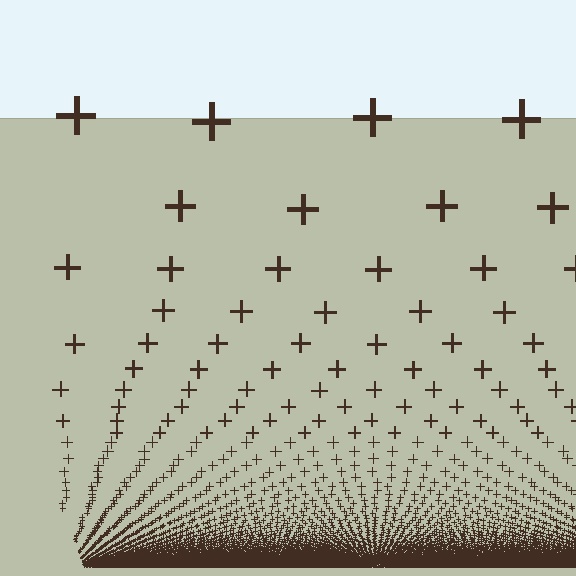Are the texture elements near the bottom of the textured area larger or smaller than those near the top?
Smaller. The gradient is inverted — elements near the bottom are smaller and denser.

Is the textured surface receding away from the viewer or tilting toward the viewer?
The surface appears to tilt toward the viewer. Texture elements get larger and sparser toward the top.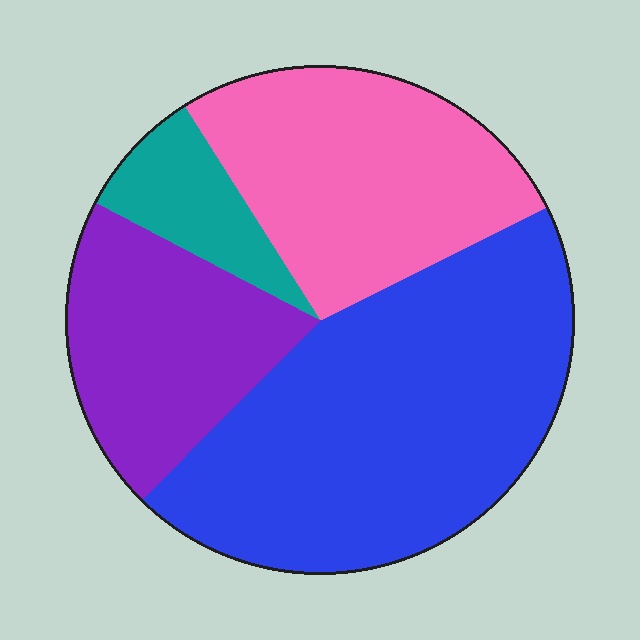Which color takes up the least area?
Teal, at roughly 10%.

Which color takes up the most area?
Blue, at roughly 45%.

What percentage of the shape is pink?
Pink covers 27% of the shape.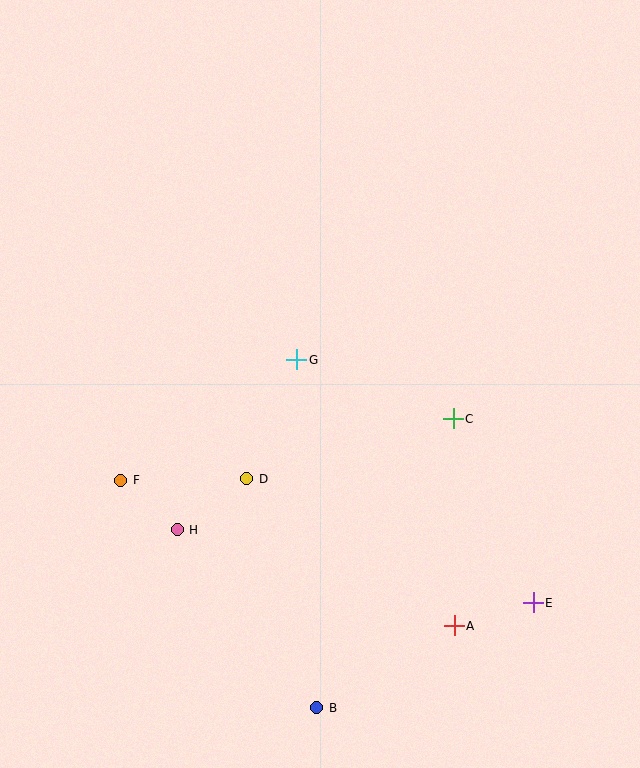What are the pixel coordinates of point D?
Point D is at (247, 479).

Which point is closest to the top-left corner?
Point G is closest to the top-left corner.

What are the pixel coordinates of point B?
Point B is at (317, 708).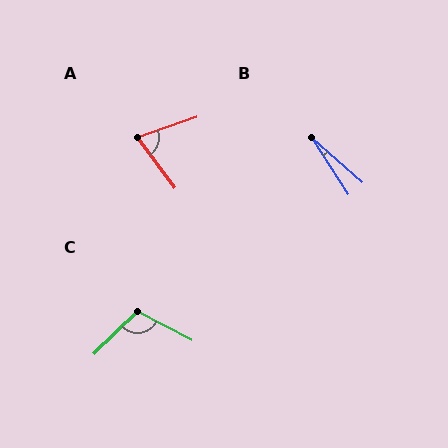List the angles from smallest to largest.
B (16°), A (72°), C (108°).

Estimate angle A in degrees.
Approximately 72 degrees.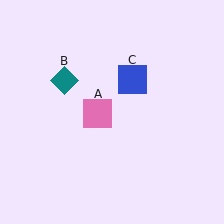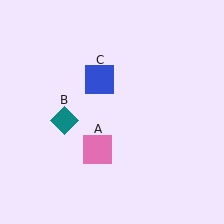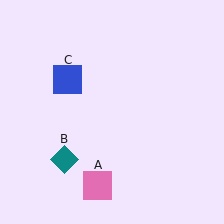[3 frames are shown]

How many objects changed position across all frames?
3 objects changed position: pink square (object A), teal diamond (object B), blue square (object C).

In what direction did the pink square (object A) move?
The pink square (object A) moved down.